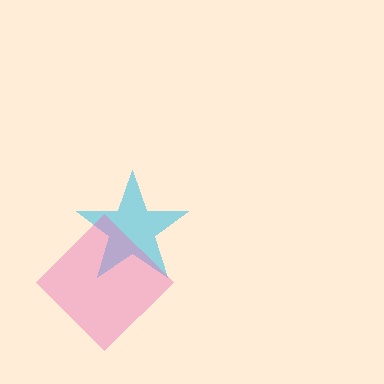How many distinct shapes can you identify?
There are 2 distinct shapes: a cyan star, a pink diamond.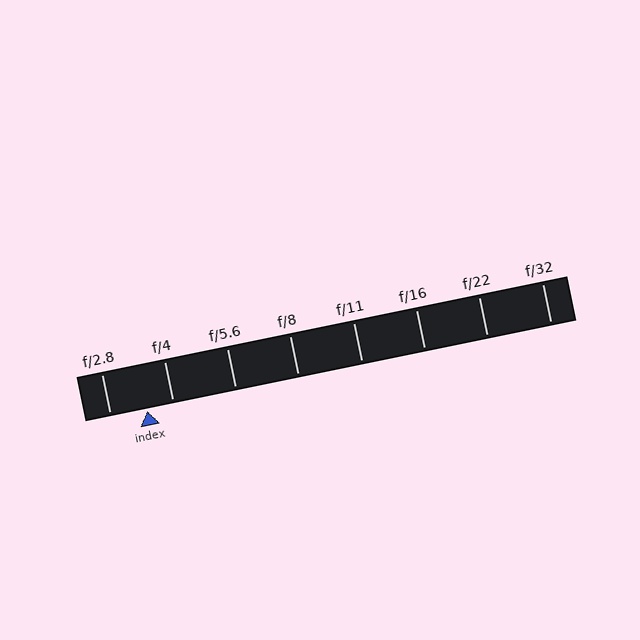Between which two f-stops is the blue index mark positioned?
The index mark is between f/2.8 and f/4.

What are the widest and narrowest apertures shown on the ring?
The widest aperture shown is f/2.8 and the narrowest is f/32.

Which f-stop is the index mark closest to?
The index mark is closest to f/4.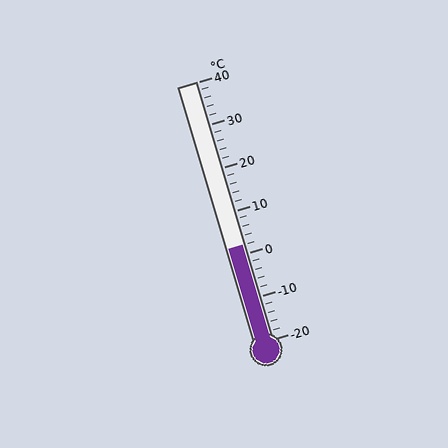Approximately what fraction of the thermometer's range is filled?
The thermometer is filled to approximately 35% of its range.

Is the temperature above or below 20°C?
The temperature is below 20°C.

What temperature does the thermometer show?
The thermometer shows approximately 2°C.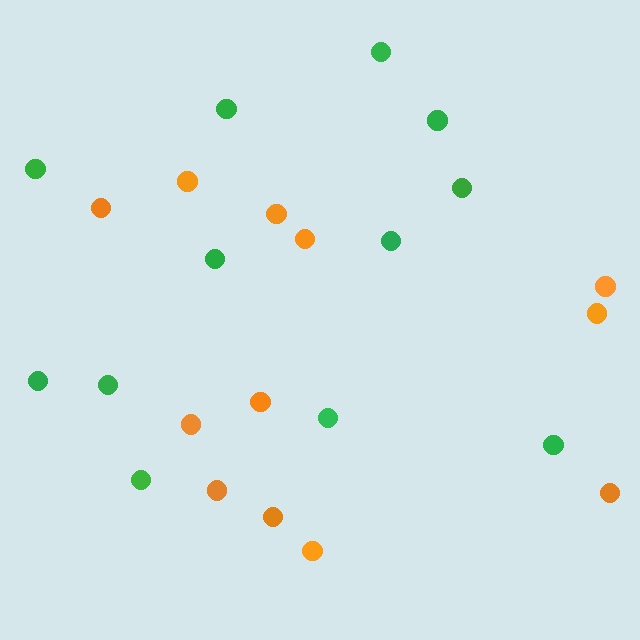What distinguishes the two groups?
There are 2 groups: one group of green circles (12) and one group of orange circles (12).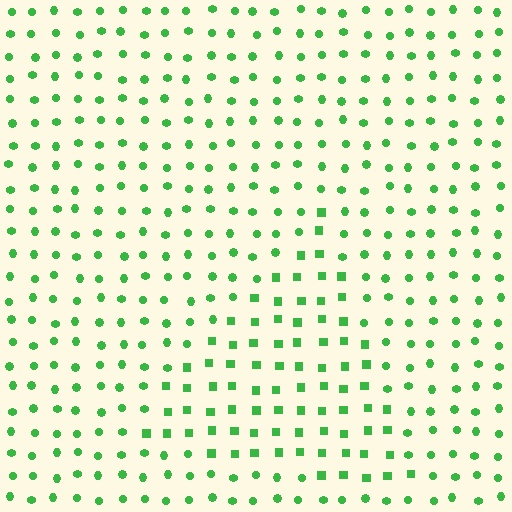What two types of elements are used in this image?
The image uses squares inside the triangle region and circles outside it.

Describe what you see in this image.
The image is filled with small green elements arranged in a uniform grid. A triangle-shaped region contains squares, while the surrounding area contains circles. The boundary is defined purely by the change in element shape.